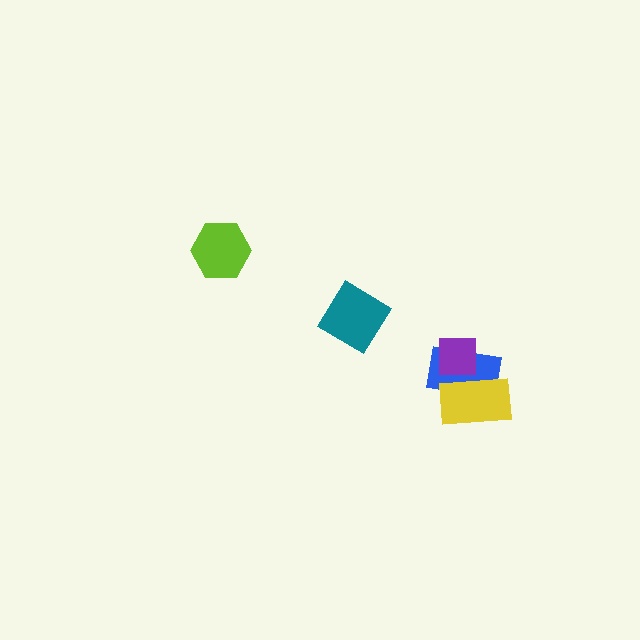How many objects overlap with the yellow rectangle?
2 objects overlap with the yellow rectangle.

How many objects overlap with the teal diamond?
0 objects overlap with the teal diamond.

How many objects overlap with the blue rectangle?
2 objects overlap with the blue rectangle.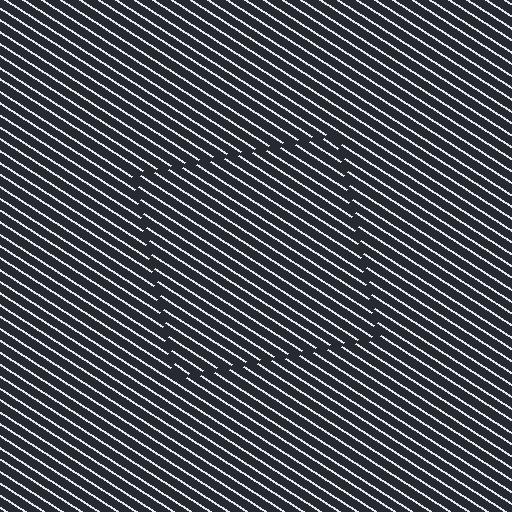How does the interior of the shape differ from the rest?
The interior of the shape contains the same grating, shifted by half a period — the contour is defined by the phase discontinuity where line-ends from the inner and outer gratings abut.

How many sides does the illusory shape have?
4 sides — the line-ends trace a square.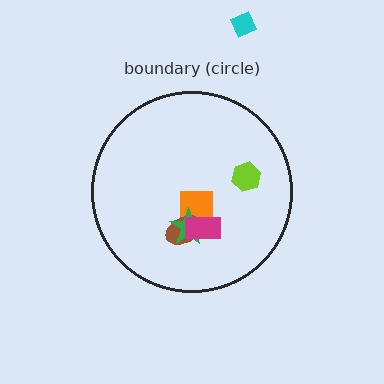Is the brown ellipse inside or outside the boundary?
Inside.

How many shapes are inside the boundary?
5 inside, 1 outside.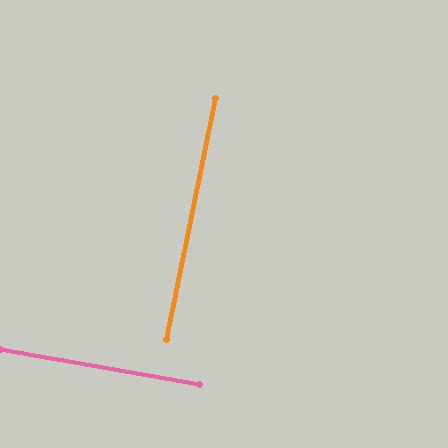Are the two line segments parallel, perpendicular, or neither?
Perpendicular — they meet at approximately 88°.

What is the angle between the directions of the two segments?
Approximately 88 degrees.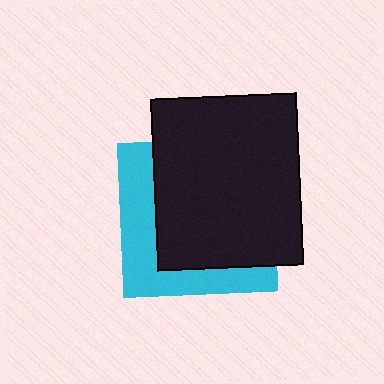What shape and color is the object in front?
The object in front is a black rectangle.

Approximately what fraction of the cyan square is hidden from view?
Roughly 65% of the cyan square is hidden behind the black rectangle.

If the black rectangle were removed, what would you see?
You would see the complete cyan square.